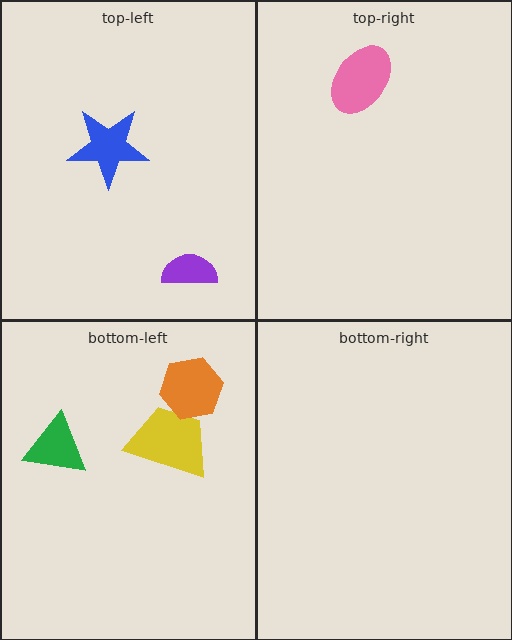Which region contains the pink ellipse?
The top-right region.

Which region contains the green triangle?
The bottom-left region.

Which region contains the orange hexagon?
The bottom-left region.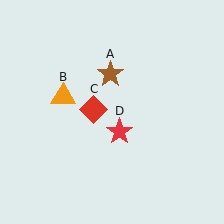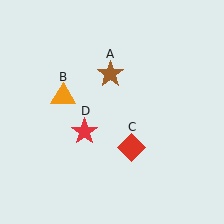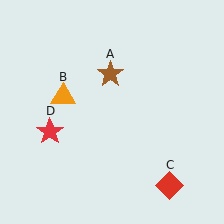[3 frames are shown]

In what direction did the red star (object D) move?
The red star (object D) moved left.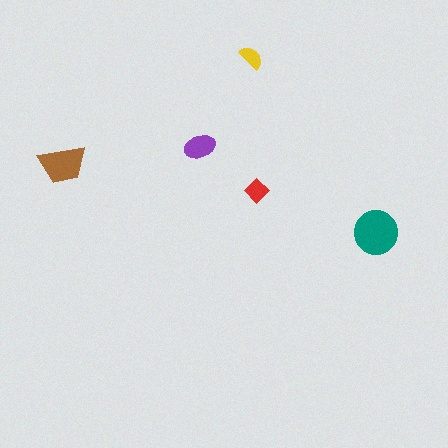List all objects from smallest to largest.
The yellow semicircle, the red diamond, the purple ellipse, the brown trapezoid, the teal circle.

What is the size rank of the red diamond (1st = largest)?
4th.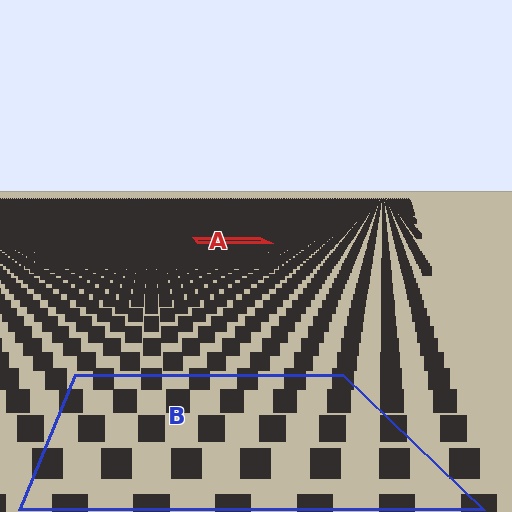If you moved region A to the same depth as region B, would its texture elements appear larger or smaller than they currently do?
They would appear larger. At a closer depth, the same texture elements are projected at a bigger on-screen size.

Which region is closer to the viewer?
Region B is closer. The texture elements there are larger and more spread out.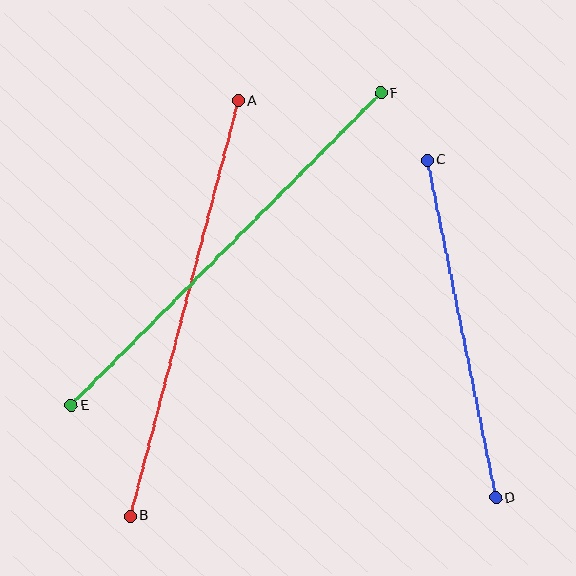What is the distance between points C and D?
The distance is approximately 345 pixels.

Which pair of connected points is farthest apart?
Points E and F are farthest apart.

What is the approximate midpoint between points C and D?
The midpoint is at approximately (462, 329) pixels.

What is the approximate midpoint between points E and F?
The midpoint is at approximately (226, 249) pixels.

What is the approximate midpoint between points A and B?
The midpoint is at approximately (184, 309) pixels.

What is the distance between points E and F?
The distance is approximately 440 pixels.